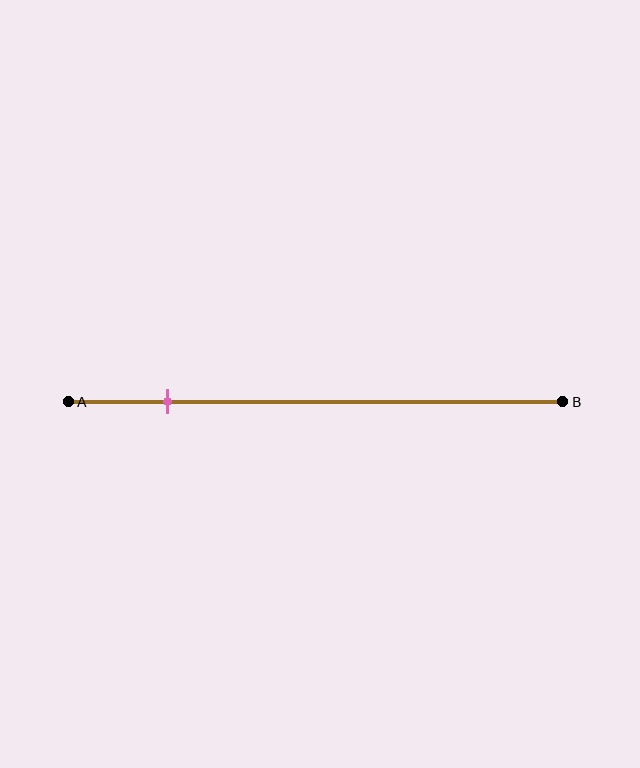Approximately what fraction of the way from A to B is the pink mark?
The pink mark is approximately 20% of the way from A to B.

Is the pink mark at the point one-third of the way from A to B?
No, the mark is at about 20% from A, not at the 33% one-third point.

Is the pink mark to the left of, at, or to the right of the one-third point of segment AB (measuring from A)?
The pink mark is to the left of the one-third point of segment AB.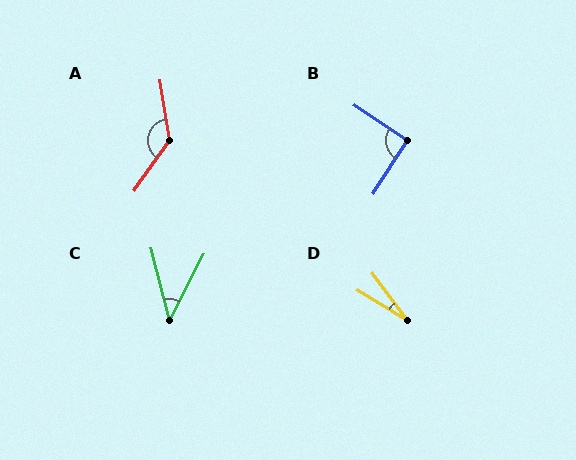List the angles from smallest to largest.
D (22°), C (42°), B (91°), A (136°).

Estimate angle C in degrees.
Approximately 42 degrees.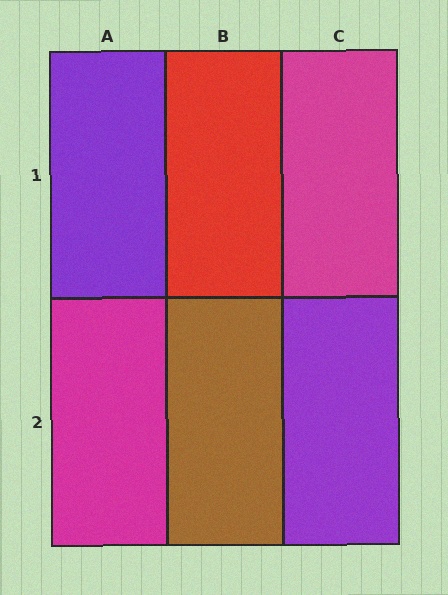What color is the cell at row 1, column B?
Red.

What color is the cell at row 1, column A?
Purple.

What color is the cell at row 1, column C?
Magenta.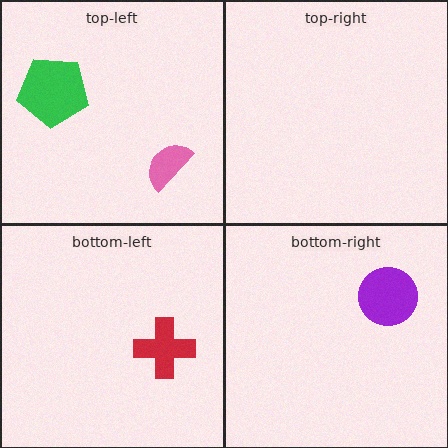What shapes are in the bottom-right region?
The purple circle.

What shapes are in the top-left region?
The pink semicircle, the green pentagon.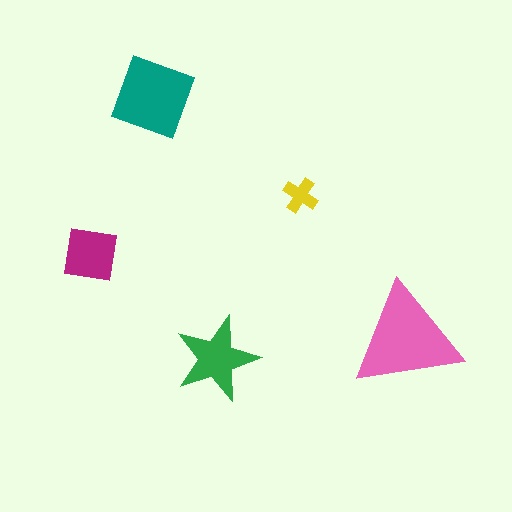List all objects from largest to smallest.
The pink triangle, the teal diamond, the green star, the magenta square, the yellow cross.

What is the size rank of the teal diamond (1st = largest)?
2nd.